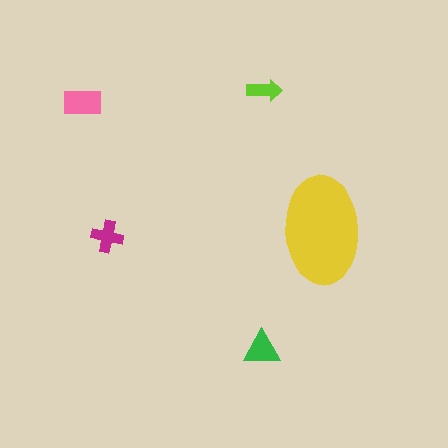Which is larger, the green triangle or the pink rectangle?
The pink rectangle.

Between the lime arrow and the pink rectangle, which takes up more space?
The pink rectangle.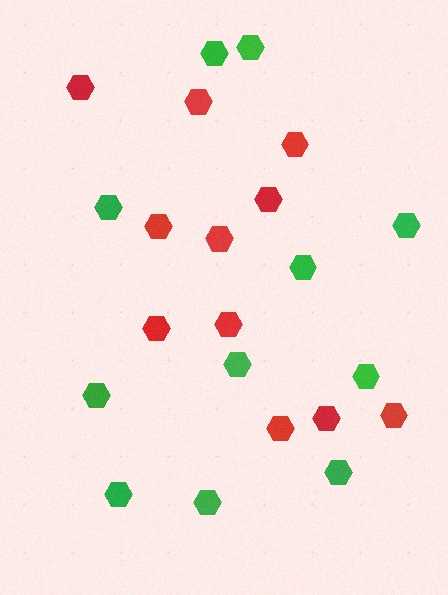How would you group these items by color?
There are 2 groups: one group of green hexagons (11) and one group of red hexagons (11).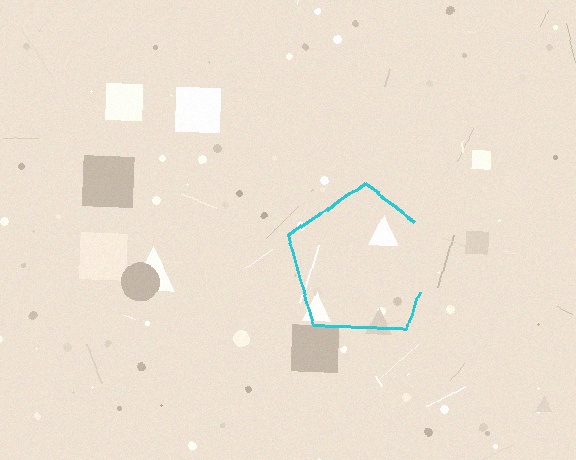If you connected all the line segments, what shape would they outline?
They would outline a pentagon.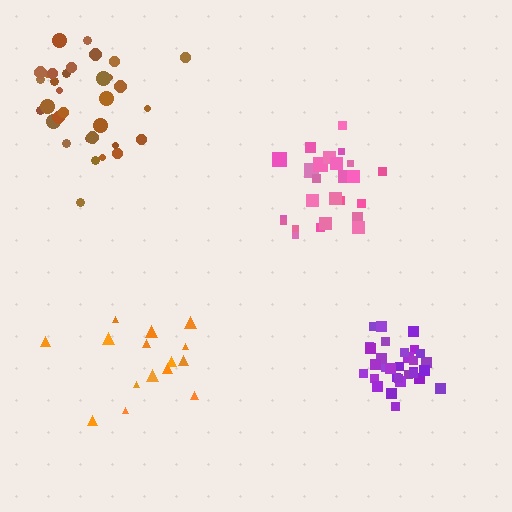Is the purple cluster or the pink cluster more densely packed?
Purple.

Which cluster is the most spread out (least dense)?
Orange.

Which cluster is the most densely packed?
Purple.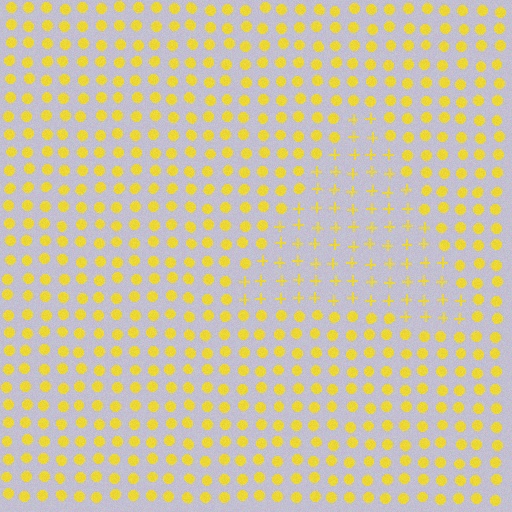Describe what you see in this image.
The image is filled with small yellow elements arranged in a uniform grid. A triangle-shaped region contains plus signs, while the surrounding area contains circles. The boundary is defined purely by the change in element shape.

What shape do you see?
I see a triangle.